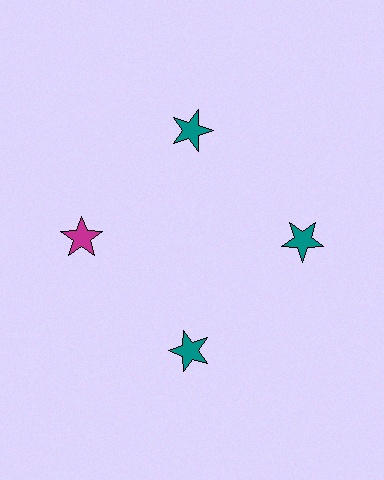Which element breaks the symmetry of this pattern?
The magenta star at roughly the 9 o'clock position breaks the symmetry. All other shapes are teal stars.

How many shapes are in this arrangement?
There are 4 shapes arranged in a ring pattern.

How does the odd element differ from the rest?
It has a different color: magenta instead of teal.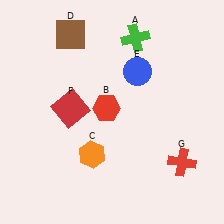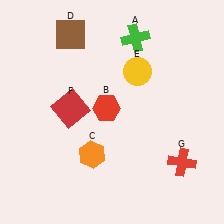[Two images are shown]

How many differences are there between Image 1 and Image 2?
There is 1 difference between the two images.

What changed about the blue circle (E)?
In Image 1, E is blue. In Image 2, it changed to yellow.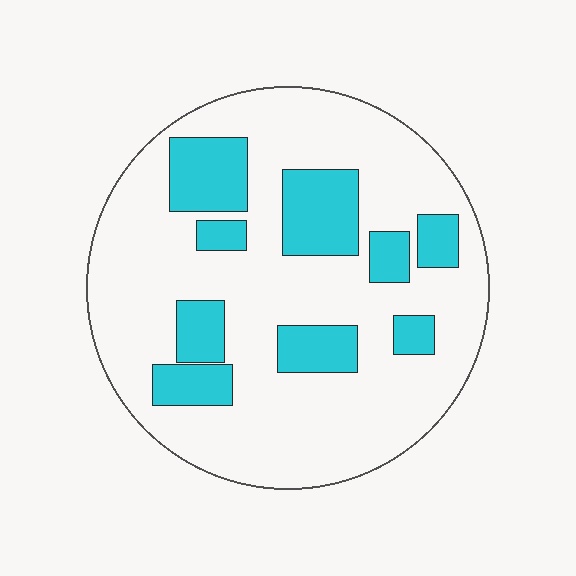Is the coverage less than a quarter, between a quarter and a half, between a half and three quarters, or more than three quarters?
Less than a quarter.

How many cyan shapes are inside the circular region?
9.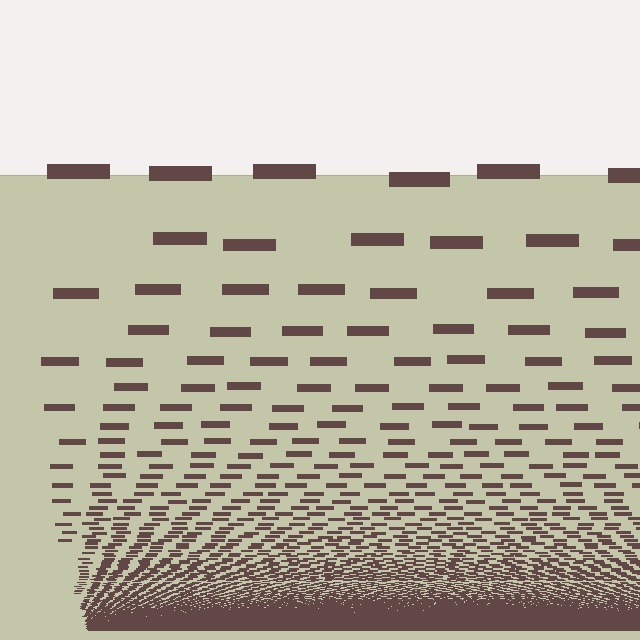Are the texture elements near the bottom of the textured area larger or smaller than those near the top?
Smaller. The gradient is inverted — elements near the bottom are smaller and denser.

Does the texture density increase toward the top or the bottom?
Density increases toward the bottom.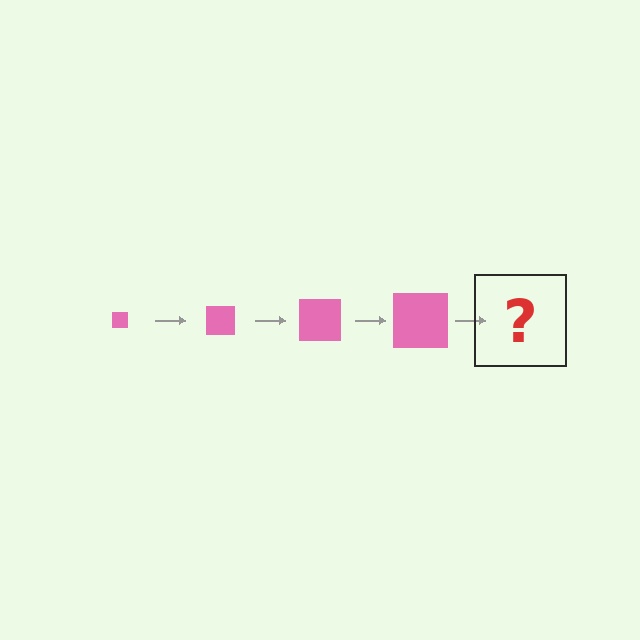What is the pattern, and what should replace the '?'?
The pattern is that the square gets progressively larger each step. The '?' should be a pink square, larger than the previous one.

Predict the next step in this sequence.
The next step is a pink square, larger than the previous one.